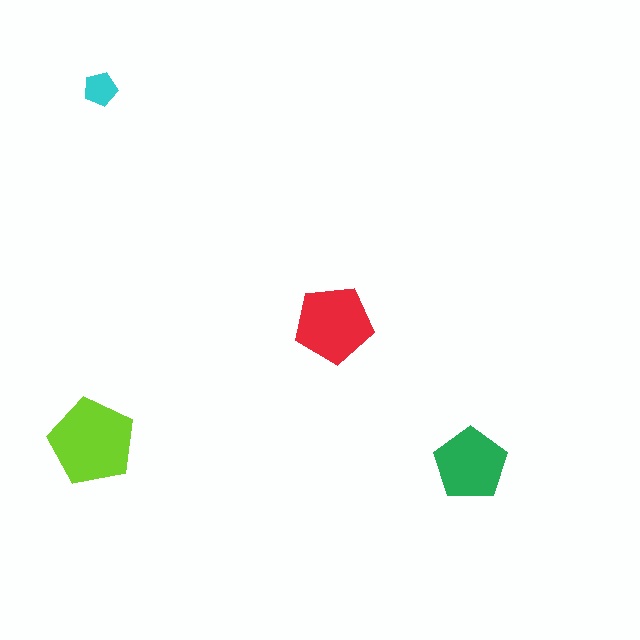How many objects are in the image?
There are 4 objects in the image.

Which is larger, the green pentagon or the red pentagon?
The red one.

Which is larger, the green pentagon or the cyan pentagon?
The green one.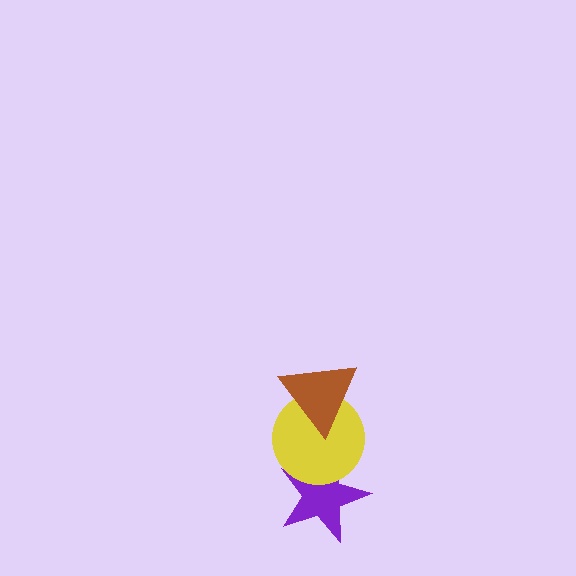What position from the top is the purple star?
The purple star is 3rd from the top.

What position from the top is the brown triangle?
The brown triangle is 1st from the top.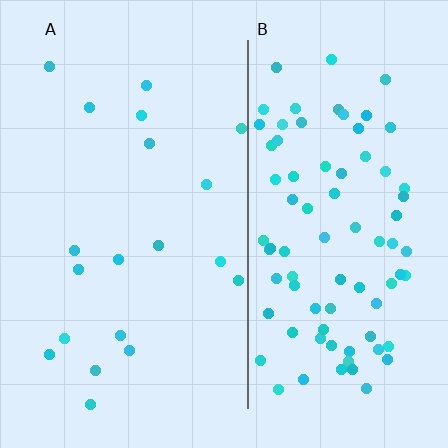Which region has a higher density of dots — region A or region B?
B (the right).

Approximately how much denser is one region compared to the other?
Approximately 4.4× — region B over region A.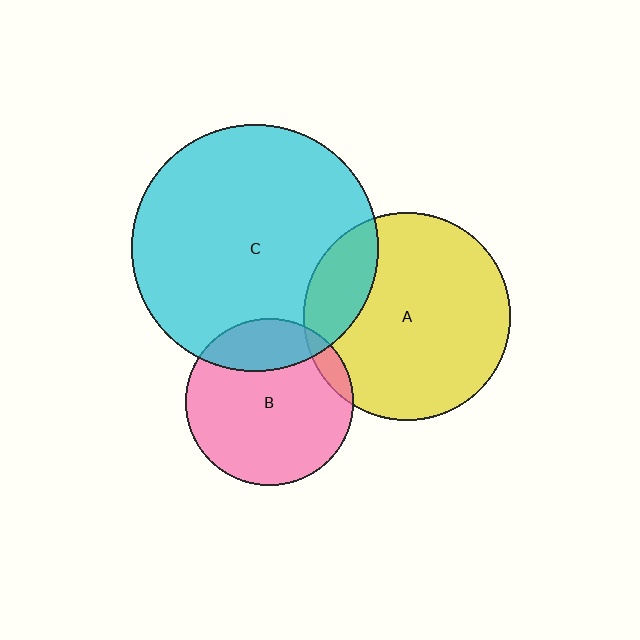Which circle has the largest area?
Circle C (cyan).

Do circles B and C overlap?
Yes.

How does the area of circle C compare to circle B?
Approximately 2.2 times.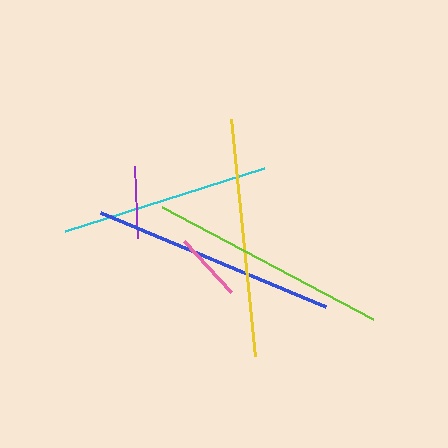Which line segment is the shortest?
The pink line is the shortest at approximately 70 pixels.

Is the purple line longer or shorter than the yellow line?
The yellow line is longer than the purple line.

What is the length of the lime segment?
The lime segment is approximately 239 pixels long.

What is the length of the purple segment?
The purple segment is approximately 72 pixels long.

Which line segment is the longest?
The blue line is the longest at approximately 244 pixels.